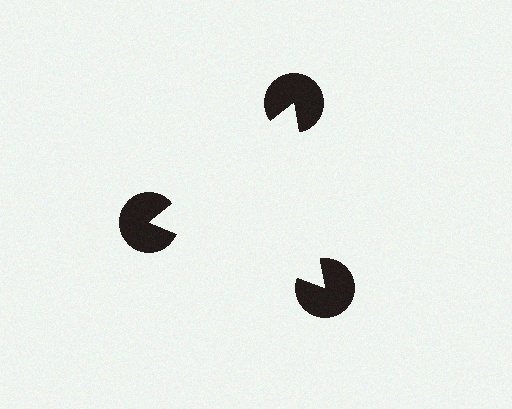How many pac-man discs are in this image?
There are 3 — one at each vertex of the illusory triangle.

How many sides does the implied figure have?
3 sides.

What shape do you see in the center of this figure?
An illusory triangle — its edges are inferred from the aligned wedge cuts in the pac-man discs, not physically drawn.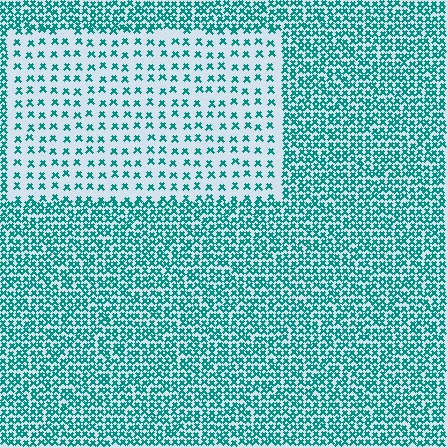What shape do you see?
I see a rectangle.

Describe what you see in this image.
The image contains small teal elements arranged at two different densities. A rectangle-shaped region is visible where the elements are less densely packed than the surrounding area.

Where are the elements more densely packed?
The elements are more densely packed outside the rectangle boundary.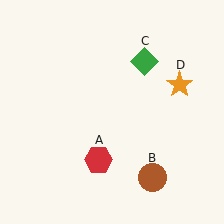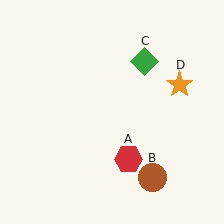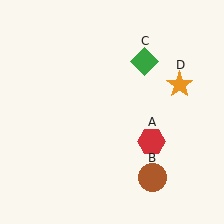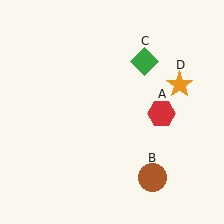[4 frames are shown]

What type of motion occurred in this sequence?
The red hexagon (object A) rotated counterclockwise around the center of the scene.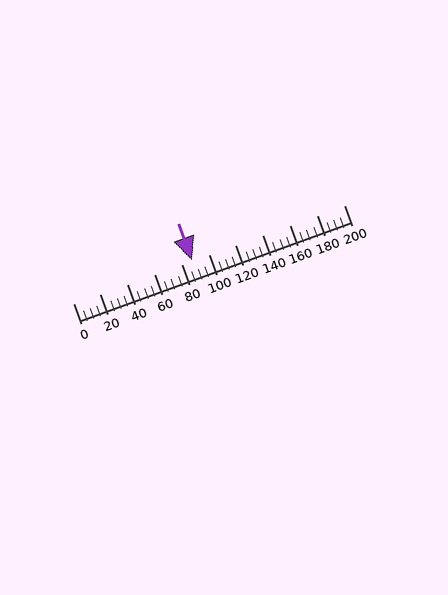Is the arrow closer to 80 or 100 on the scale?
The arrow is closer to 80.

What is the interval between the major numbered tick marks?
The major tick marks are spaced 20 units apart.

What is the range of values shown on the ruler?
The ruler shows values from 0 to 200.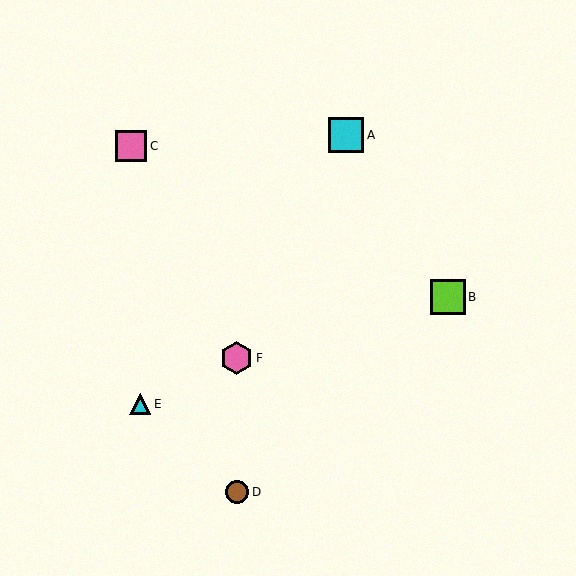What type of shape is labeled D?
Shape D is a brown circle.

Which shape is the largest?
The cyan square (labeled A) is the largest.